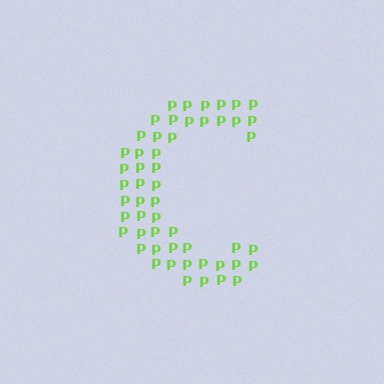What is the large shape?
The large shape is the letter C.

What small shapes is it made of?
It is made of small letter P's.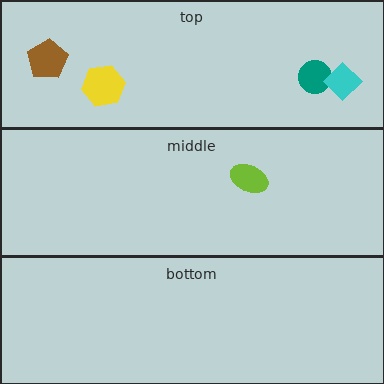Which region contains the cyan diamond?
The top region.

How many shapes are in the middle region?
1.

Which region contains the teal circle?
The top region.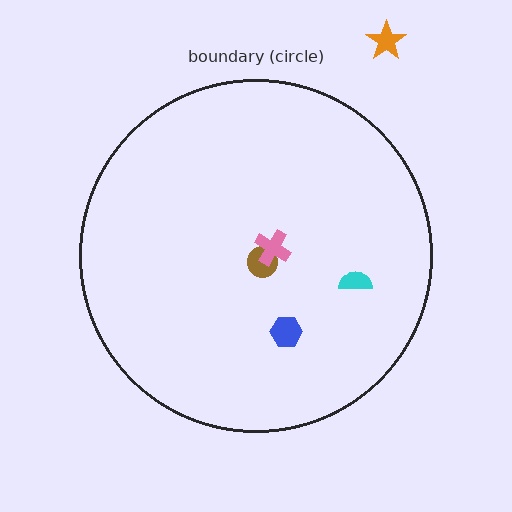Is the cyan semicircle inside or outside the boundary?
Inside.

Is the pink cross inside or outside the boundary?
Inside.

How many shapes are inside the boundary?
4 inside, 1 outside.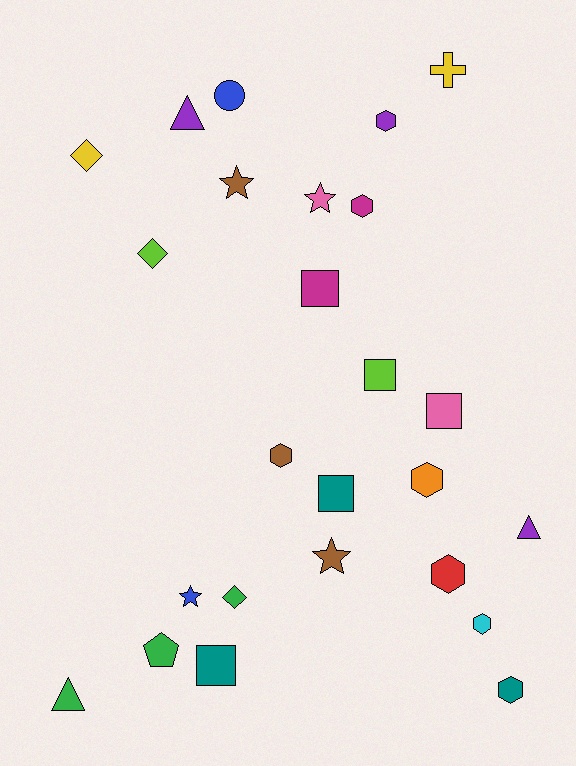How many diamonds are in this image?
There are 3 diamonds.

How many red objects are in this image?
There is 1 red object.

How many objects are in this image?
There are 25 objects.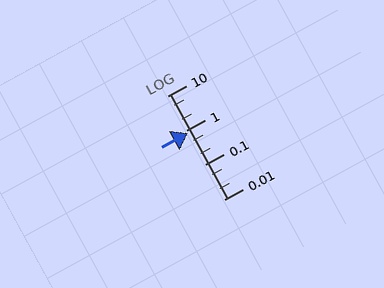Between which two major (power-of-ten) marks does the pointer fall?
The pointer is between 0.1 and 1.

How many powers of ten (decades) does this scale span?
The scale spans 3 decades, from 0.01 to 10.